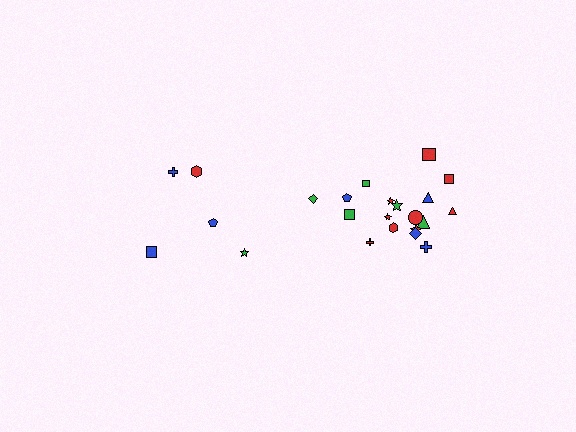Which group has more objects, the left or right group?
The right group.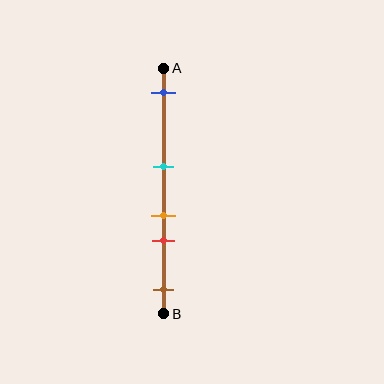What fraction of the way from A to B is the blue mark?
The blue mark is approximately 10% (0.1) of the way from A to B.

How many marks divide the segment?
There are 5 marks dividing the segment.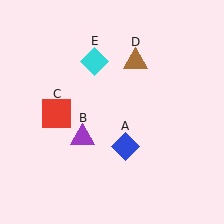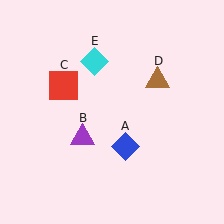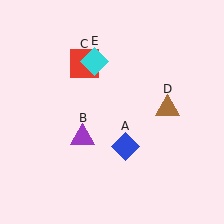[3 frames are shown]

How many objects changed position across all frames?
2 objects changed position: red square (object C), brown triangle (object D).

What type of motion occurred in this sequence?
The red square (object C), brown triangle (object D) rotated clockwise around the center of the scene.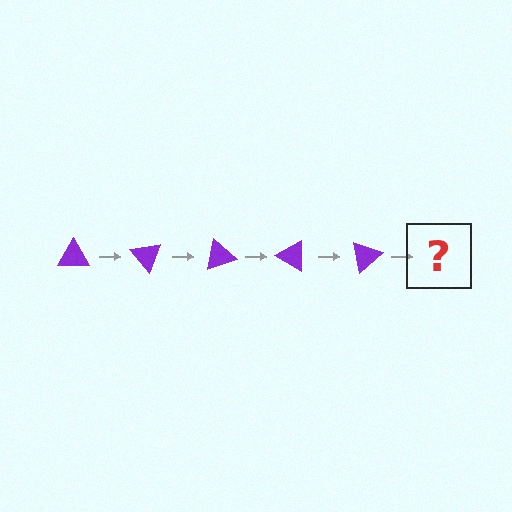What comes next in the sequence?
The next element should be a purple triangle rotated 250 degrees.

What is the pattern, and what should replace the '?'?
The pattern is that the triangle rotates 50 degrees each step. The '?' should be a purple triangle rotated 250 degrees.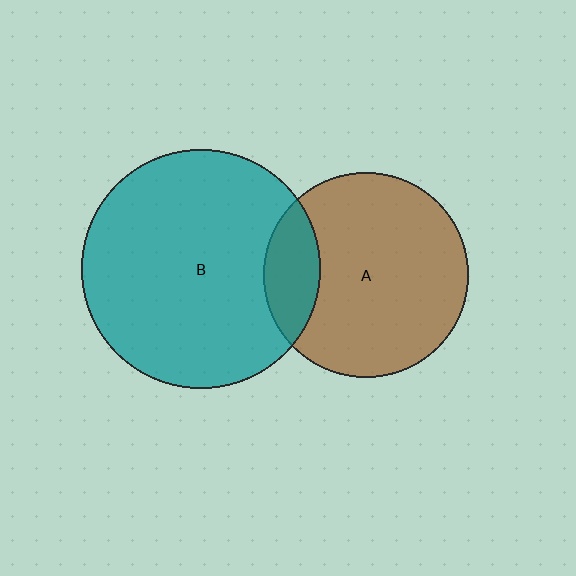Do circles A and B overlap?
Yes.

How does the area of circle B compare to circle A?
Approximately 1.4 times.